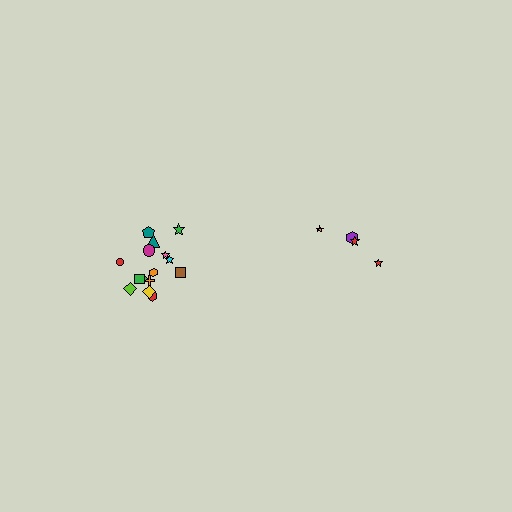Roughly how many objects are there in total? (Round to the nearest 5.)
Roughly 20 objects in total.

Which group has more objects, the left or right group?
The left group.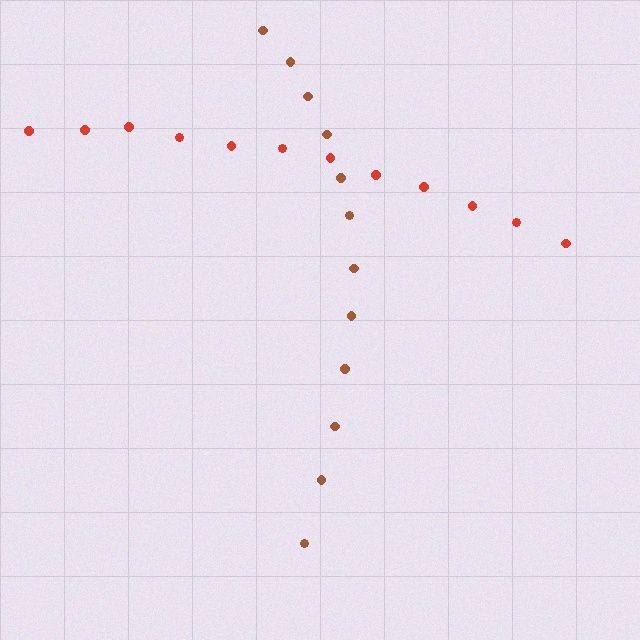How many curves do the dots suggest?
There are 2 distinct paths.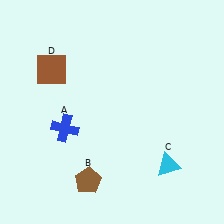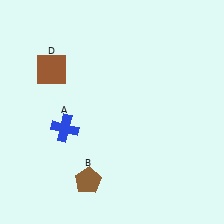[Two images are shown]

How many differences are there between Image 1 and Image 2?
There is 1 difference between the two images.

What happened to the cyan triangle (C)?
The cyan triangle (C) was removed in Image 2. It was in the bottom-right area of Image 1.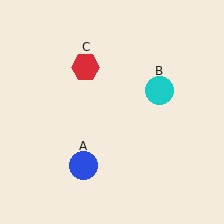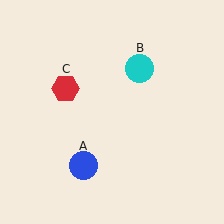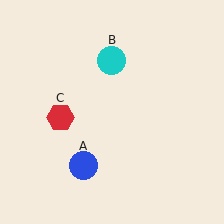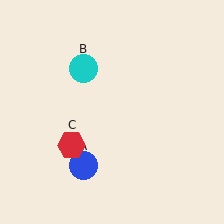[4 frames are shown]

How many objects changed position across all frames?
2 objects changed position: cyan circle (object B), red hexagon (object C).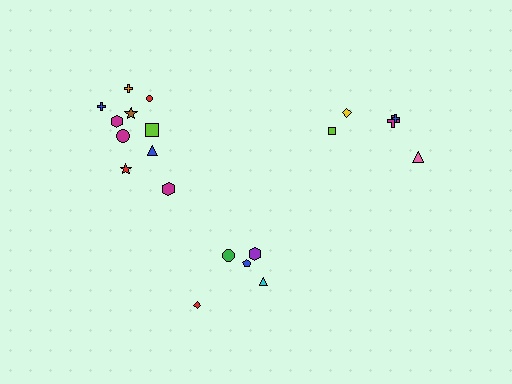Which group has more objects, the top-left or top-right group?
The top-left group.